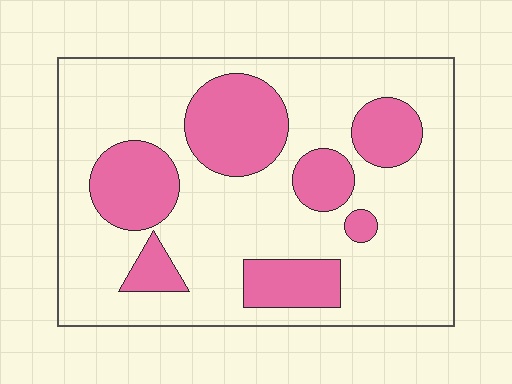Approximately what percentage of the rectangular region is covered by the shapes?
Approximately 30%.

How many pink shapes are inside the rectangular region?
7.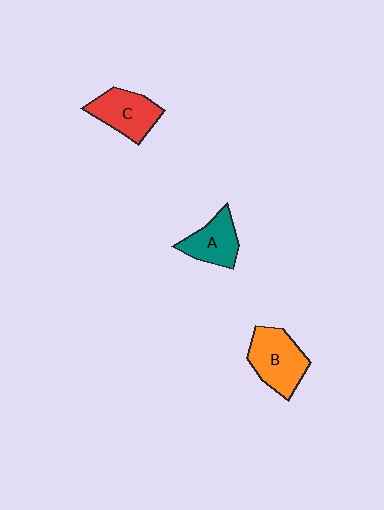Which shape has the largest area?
Shape B (orange).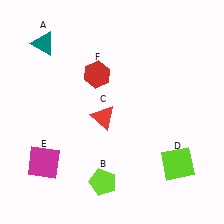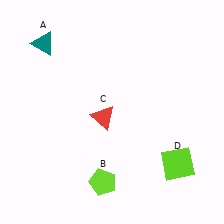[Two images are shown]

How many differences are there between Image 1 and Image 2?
There are 2 differences between the two images.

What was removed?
The red hexagon (F), the magenta square (E) were removed in Image 2.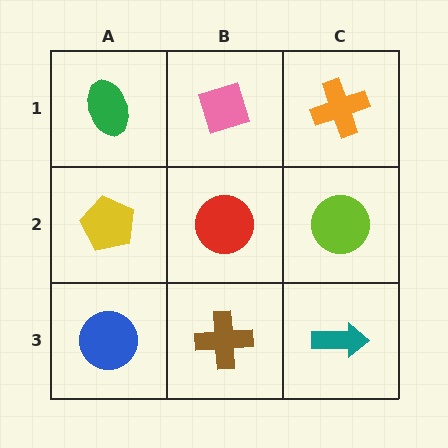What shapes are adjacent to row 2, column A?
A green ellipse (row 1, column A), a blue circle (row 3, column A), a red circle (row 2, column B).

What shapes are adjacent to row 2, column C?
An orange cross (row 1, column C), a teal arrow (row 3, column C), a red circle (row 2, column B).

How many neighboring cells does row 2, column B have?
4.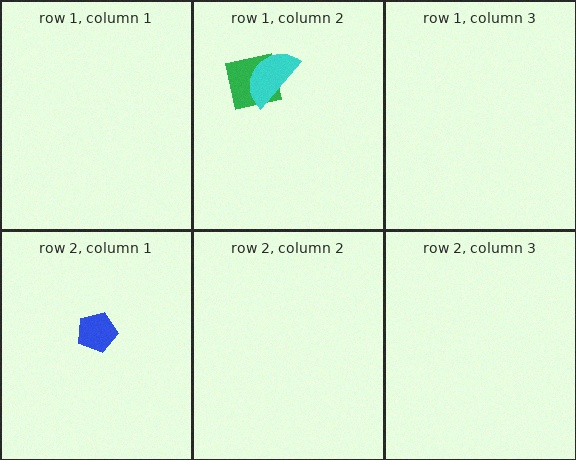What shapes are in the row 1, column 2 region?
The green square, the cyan semicircle.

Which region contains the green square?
The row 1, column 2 region.